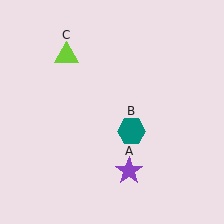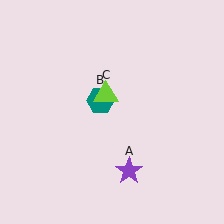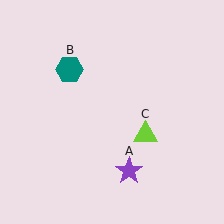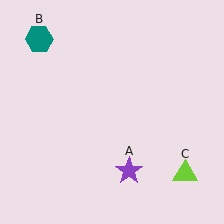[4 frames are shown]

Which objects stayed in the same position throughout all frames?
Purple star (object A) remained stationary.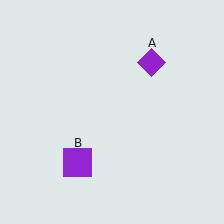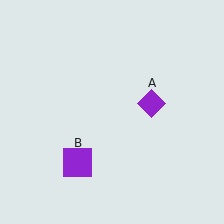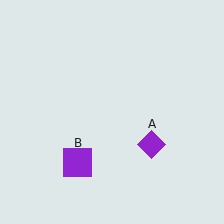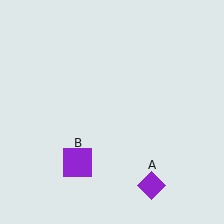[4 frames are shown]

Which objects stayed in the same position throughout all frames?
Purple square (object B) remained stationary.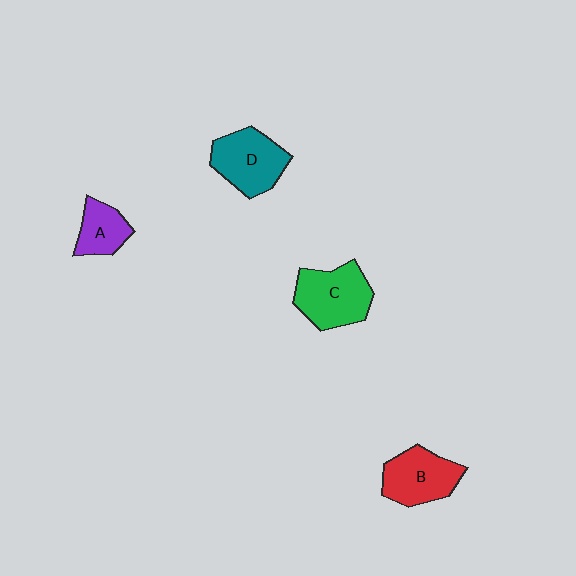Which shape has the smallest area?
Shape A (purple).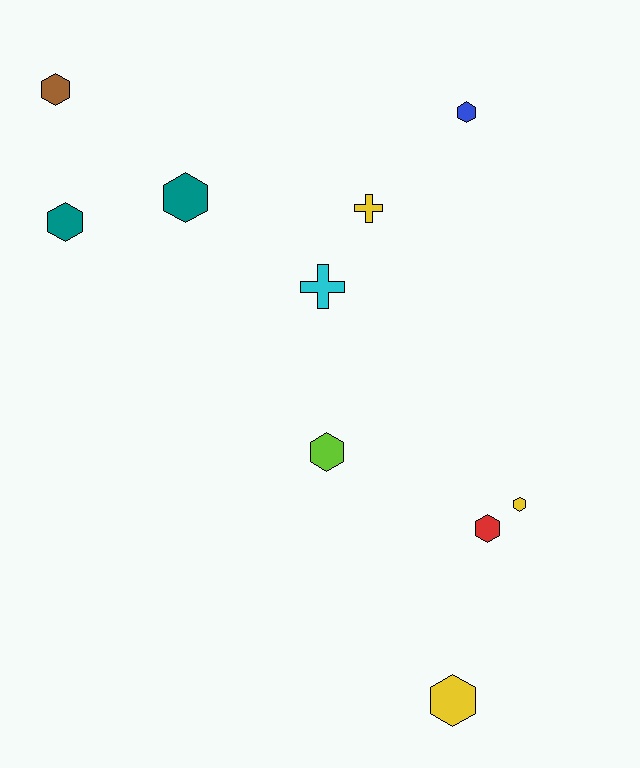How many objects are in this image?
There are 10 objects.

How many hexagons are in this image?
There are 8 hexagons.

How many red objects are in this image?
There is 1 red object.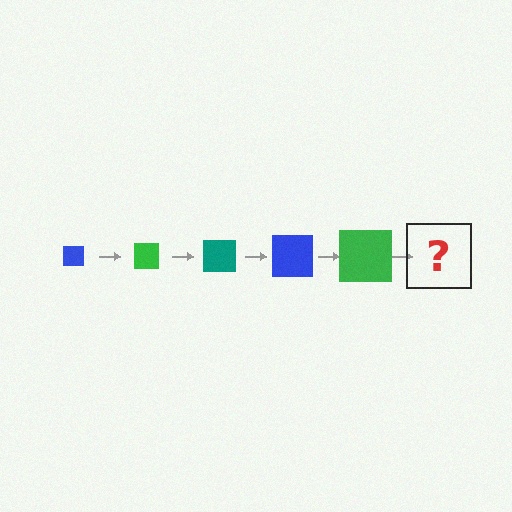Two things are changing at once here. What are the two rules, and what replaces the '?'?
The two rules are that the square grows larger each step and the color cycles through blue, green, and teal. The '?' should be a teal square, larger than the previous one.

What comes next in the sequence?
The next element should be a teal square, larger than the previous one.